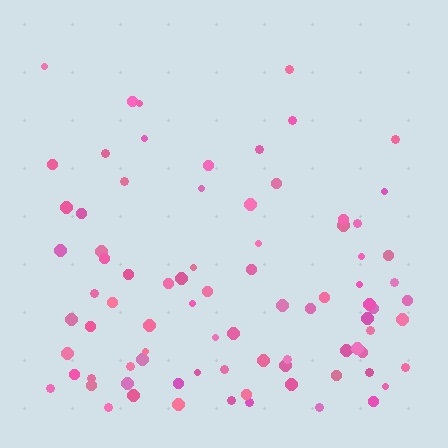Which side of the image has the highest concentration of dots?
The bottom.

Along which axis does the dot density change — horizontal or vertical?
Vertical.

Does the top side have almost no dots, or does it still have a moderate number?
Still a moderate number, just noticeably fewer than the bottom.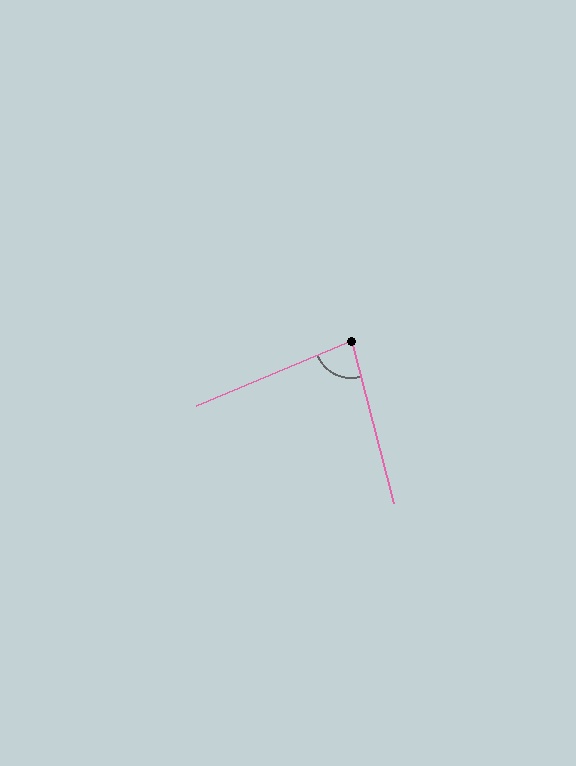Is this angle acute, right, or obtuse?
It is acute.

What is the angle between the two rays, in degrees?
Approximately 82 degrees.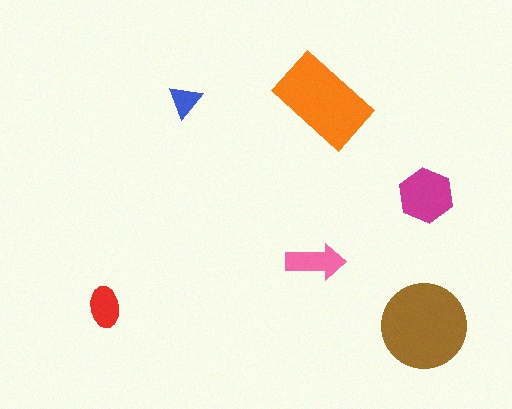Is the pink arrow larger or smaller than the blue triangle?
Larger.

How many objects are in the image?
There are 6 objects in the image.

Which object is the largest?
The brown circle.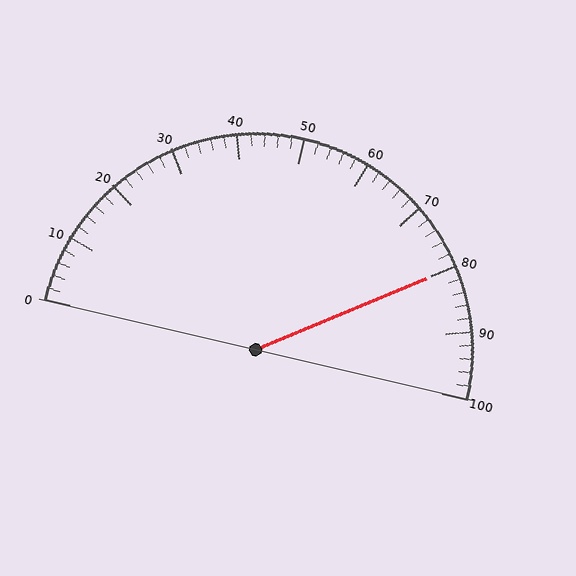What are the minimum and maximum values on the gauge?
The gauge ranges from 0 to 100.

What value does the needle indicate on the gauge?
The needle indicates approximately 80.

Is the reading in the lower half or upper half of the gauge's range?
The reading is in the upper half of the range (0 to 100).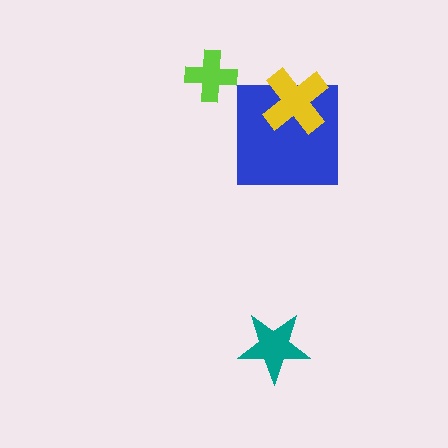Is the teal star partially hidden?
No, no other shape covers it.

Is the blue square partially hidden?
Yes, it is partially covered by another shape.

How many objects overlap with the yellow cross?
1 object overlaps with the yellow cross.